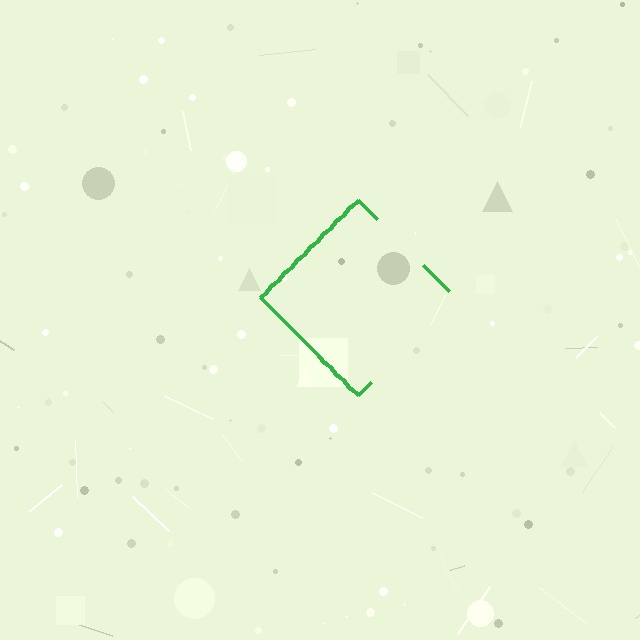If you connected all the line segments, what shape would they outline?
They would outline a diamond.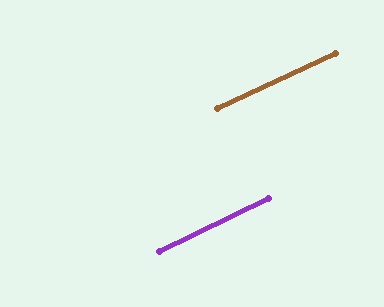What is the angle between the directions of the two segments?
Approximately 1 degree.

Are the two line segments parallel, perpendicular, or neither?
Parallel — their directions differ by only 1.0°.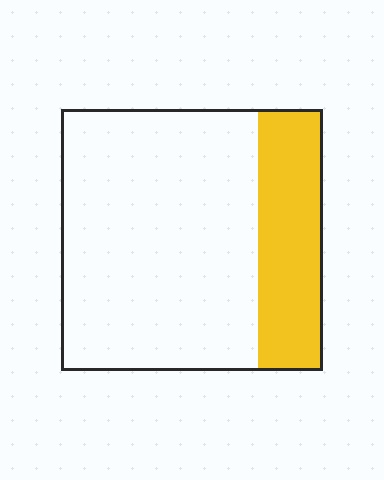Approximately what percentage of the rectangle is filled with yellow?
Approximately 25%.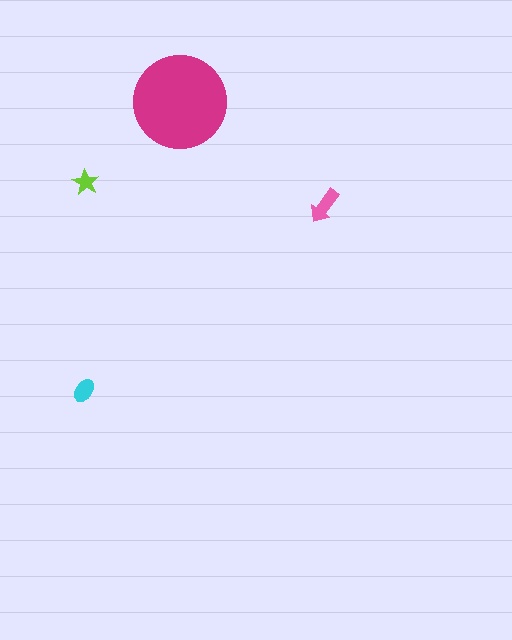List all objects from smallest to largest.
The lime star, the cyan ellipse, the pink arrow, the magenta circle.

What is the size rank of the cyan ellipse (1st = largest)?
3rd.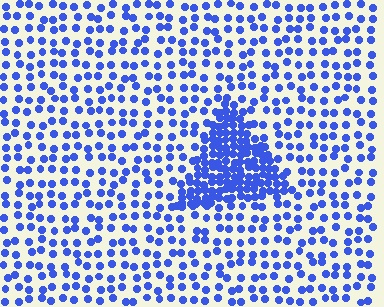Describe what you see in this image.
The image contains small blue elements arranged at two different densities. A triangle-shaped region is visible where the elements are more densely packed than the surrounding area.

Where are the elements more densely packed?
The elements are more densely packed inside the triangle boundary.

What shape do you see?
I see a triangle.